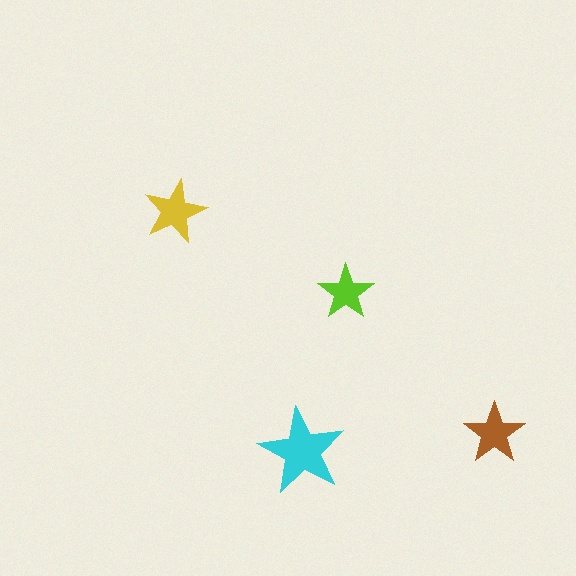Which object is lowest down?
The cyan star is bottommost.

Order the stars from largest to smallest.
the cyan one, the yellow one, the brown one, the lime one.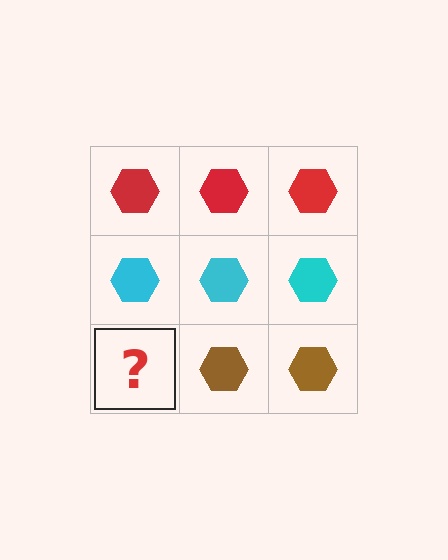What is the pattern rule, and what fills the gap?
The rule is that each row has a consistent color. The gap should be filled with a brown hexagon.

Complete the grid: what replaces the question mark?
The question mark should be replaced with a brown hexagon.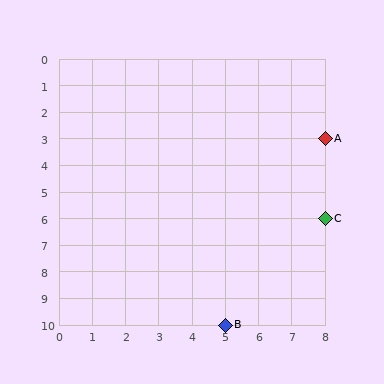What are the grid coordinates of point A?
Point A is at grid coordinates (8, 3).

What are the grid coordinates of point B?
Point B is at grid coordinates (5, 10).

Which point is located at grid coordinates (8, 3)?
Point A is at (8, 3).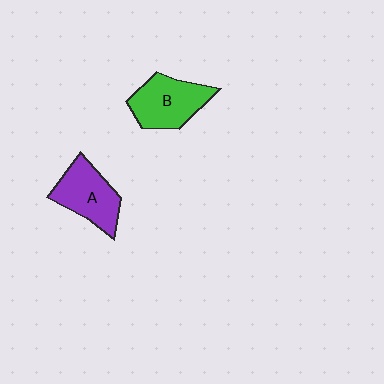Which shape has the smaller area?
Shape A (purple).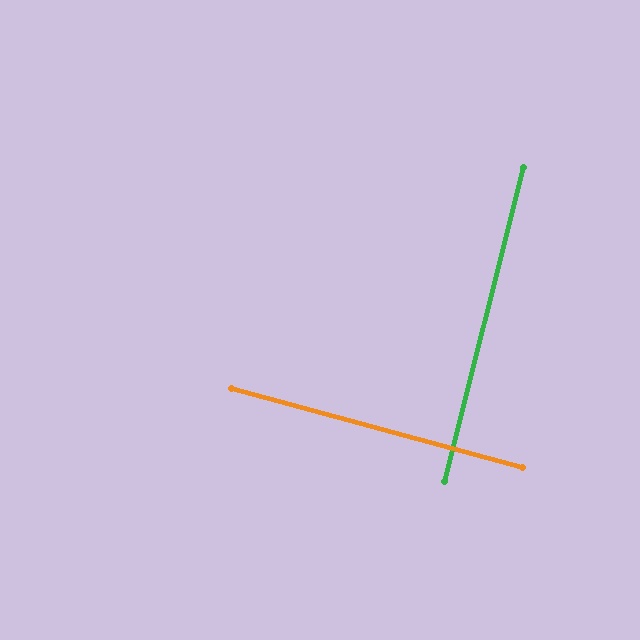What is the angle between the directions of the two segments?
Approximately 89 degrees.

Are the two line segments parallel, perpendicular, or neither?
Perpendicular — they meet at approximately 89°.